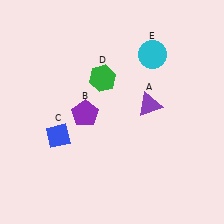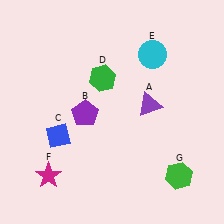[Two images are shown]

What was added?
A magenta star (F), a green hexagon (G) were added in Image 2.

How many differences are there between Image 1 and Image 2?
There are 2 differences between the two images.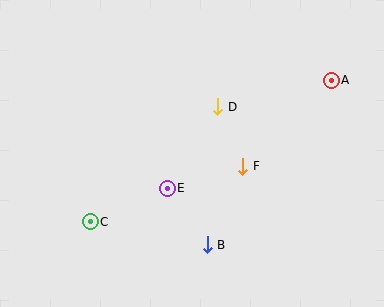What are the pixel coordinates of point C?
Point C is at (90, 222).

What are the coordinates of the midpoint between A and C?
The midpoint between A and C is at (211, 151).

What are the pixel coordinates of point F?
Point F is at (243, 166).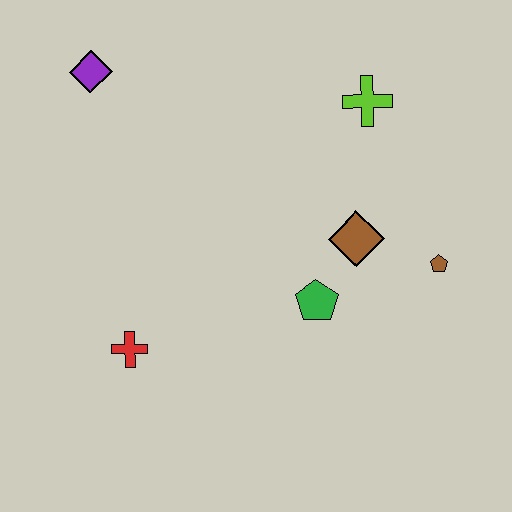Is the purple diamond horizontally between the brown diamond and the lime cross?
No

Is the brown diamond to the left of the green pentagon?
No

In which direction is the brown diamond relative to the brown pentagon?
The brown diamond is to the left of the brown pentagon.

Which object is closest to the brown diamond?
The green pentagon is closest to the brown diamond.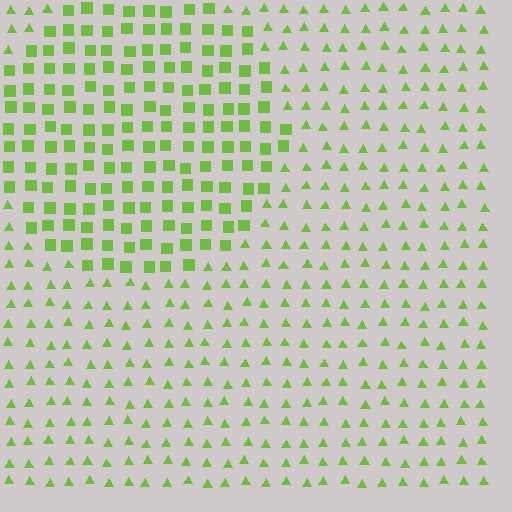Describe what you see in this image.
The image is filled with small lime elements arranged in a uniform grid. A circle-shaped region contains squares, while the surrounding area contains triangles. The boundary is defined purely by the change in element shape.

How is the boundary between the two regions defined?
The boundary is defined by a change in element shape: squares inside vs. triangles outside. All elements share the same color and spacing.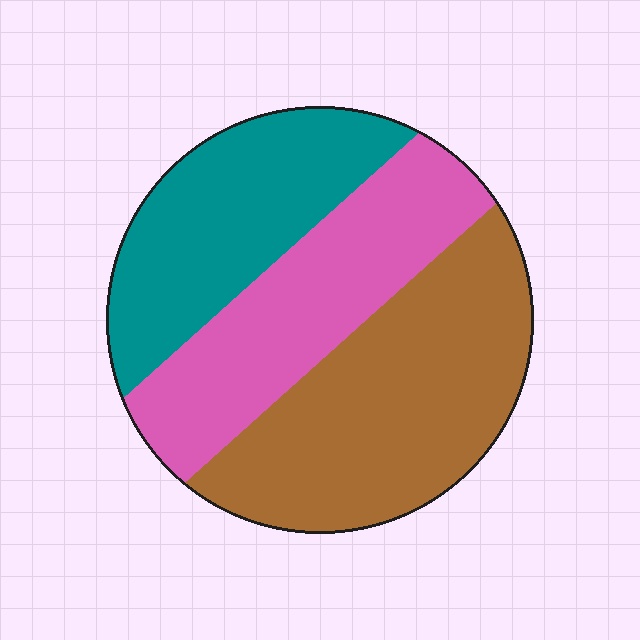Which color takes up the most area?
Brown, at roughly 40%.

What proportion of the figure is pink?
Pink covers around 30% of the figure.